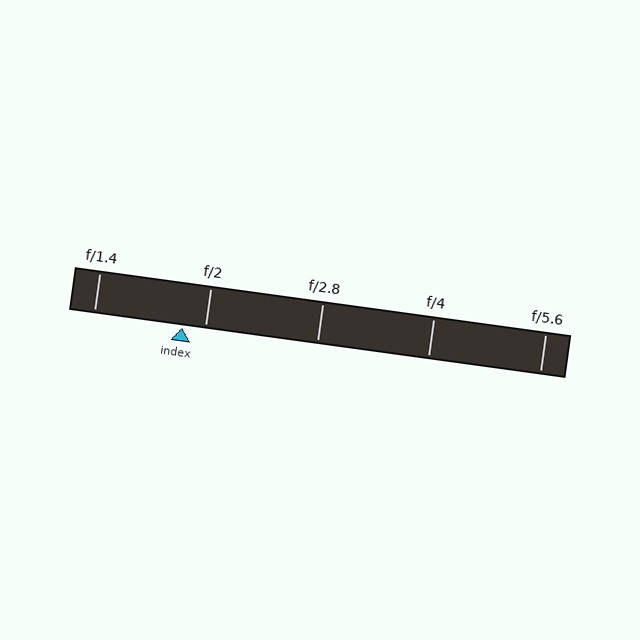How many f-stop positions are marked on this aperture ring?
There are 5 f-stop positions marked.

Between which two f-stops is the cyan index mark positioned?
The index mark is between f/1.4 and f/2.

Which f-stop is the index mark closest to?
The index mark is closest to f/2.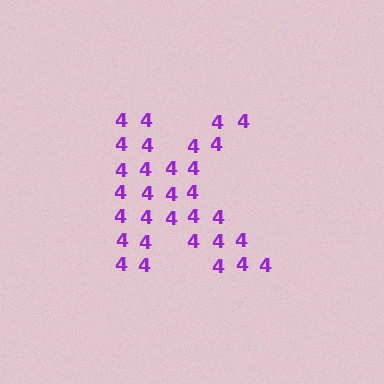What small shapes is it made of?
It is made of small digit 4's.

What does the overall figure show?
The overall figure shows the letter K.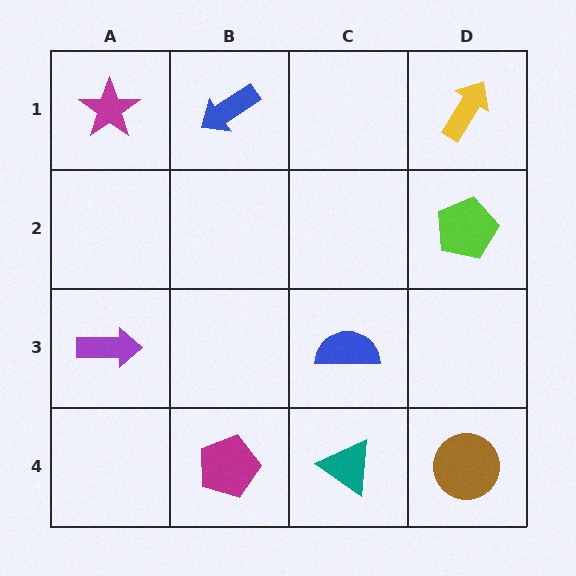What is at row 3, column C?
A blue semicircle.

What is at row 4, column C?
A teal triangle.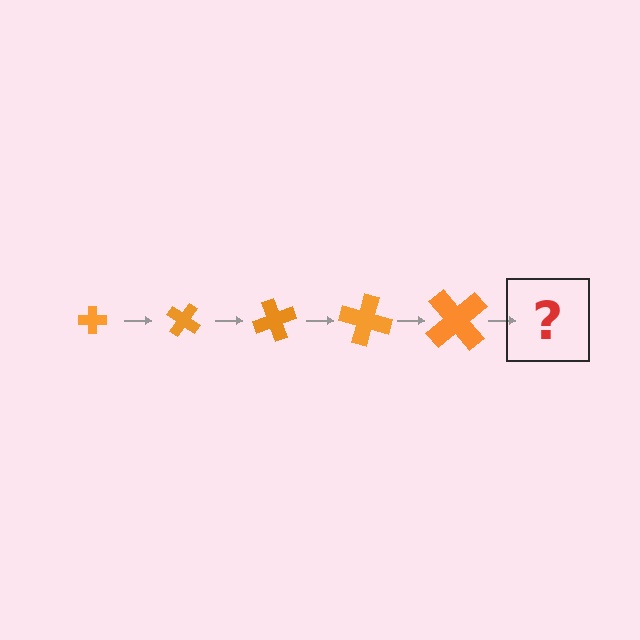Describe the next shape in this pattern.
It should be a cross, larger than the previous one and rotated 175 degrees from the start.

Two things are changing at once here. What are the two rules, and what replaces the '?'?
The two rules are that the cross grows larger each step and it rotates 35 degrees each step. The '?' should be a cross, larger than the previous one and rotated 175 degrees from the start.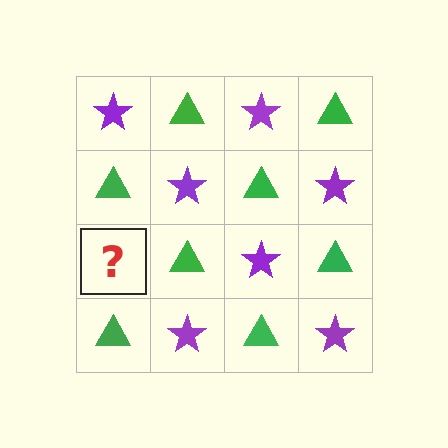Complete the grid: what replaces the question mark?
The question mark should be replaced with a purple star.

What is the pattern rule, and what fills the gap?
The rule is that it alternates purple star and green triangle in a checkerboard pattern. The gap should be filled with a purple star.